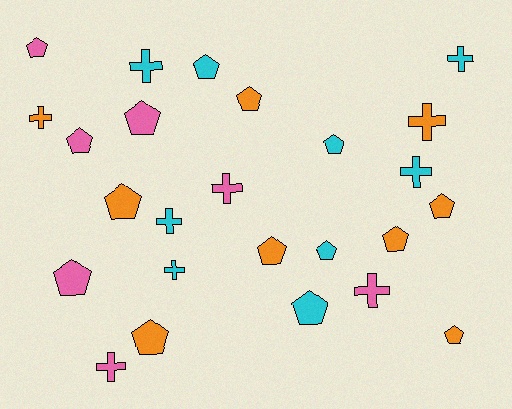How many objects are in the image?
There are 25 objects.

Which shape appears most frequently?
Pentagon, with 15 objects.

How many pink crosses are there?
There are 3 pink crosses.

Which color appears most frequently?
Cyan, with 9 objects.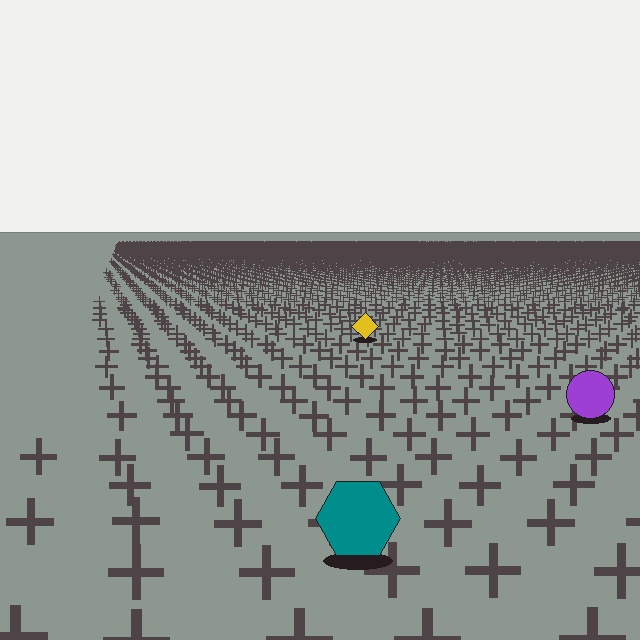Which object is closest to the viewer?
The teal hexagon is closest. The texture marks near it are larger and more spread out.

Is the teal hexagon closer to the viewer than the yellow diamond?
Yes. The teal hexagon is closer — you can tell from the texture gradient: the ground texture is coarser near it.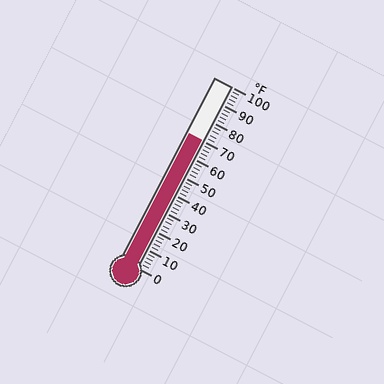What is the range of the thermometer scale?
The thermometer scale ranges from 0°F to 100°F.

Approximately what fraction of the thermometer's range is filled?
The thermometer is filled to approximately 70% of its range.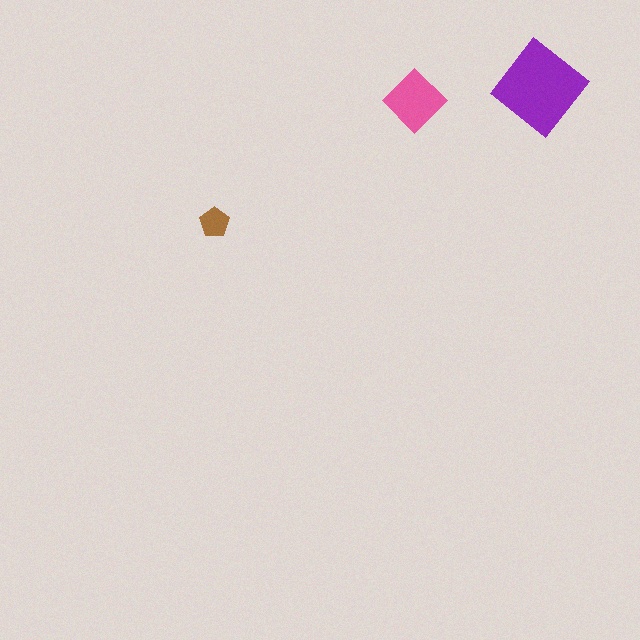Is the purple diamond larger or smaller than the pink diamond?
Larger.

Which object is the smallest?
The brown pentagon.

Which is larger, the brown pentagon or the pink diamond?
The pink diamond.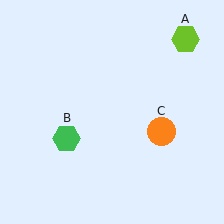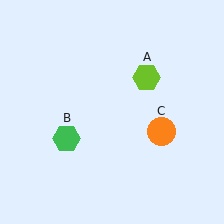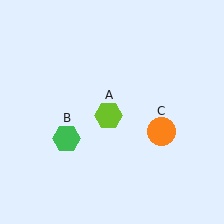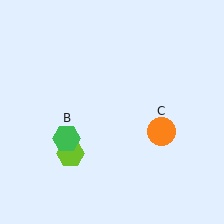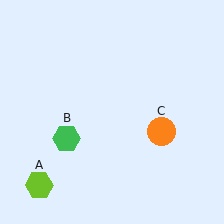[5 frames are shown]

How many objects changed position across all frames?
1 object changed position: lime hexagon (object A).